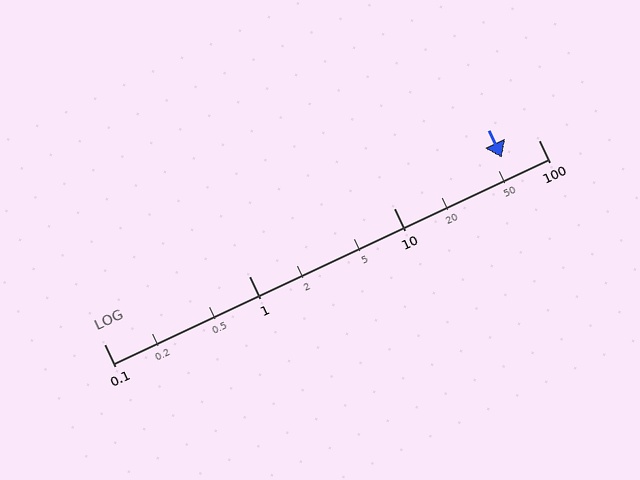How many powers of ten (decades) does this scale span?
The scale spans 3 decades, from 0.1 to 100.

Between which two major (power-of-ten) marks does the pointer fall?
The pointer is between 10 and 100.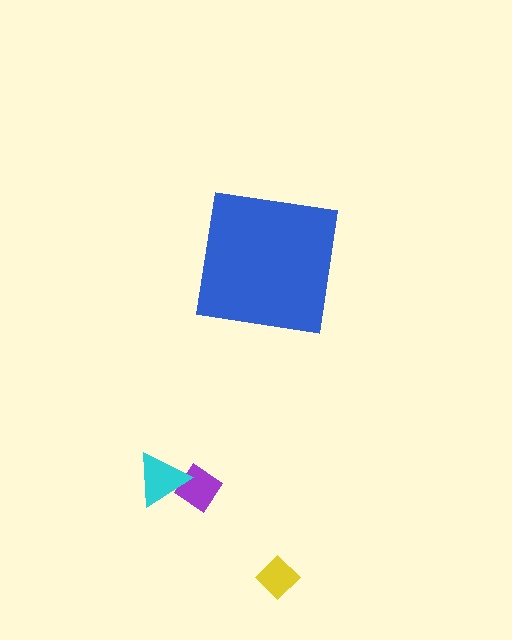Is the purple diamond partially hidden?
No, the purple diamond is fully visible.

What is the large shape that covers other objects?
A blue square.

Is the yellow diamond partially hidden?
No, the yellow diamond is fully visible.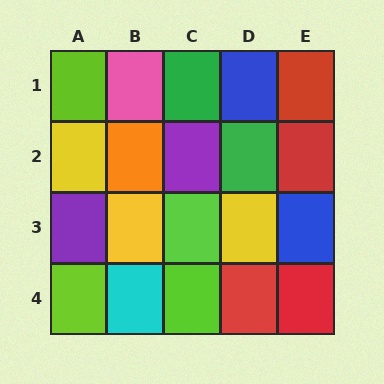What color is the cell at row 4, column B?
Cyan.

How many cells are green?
2 cells are green.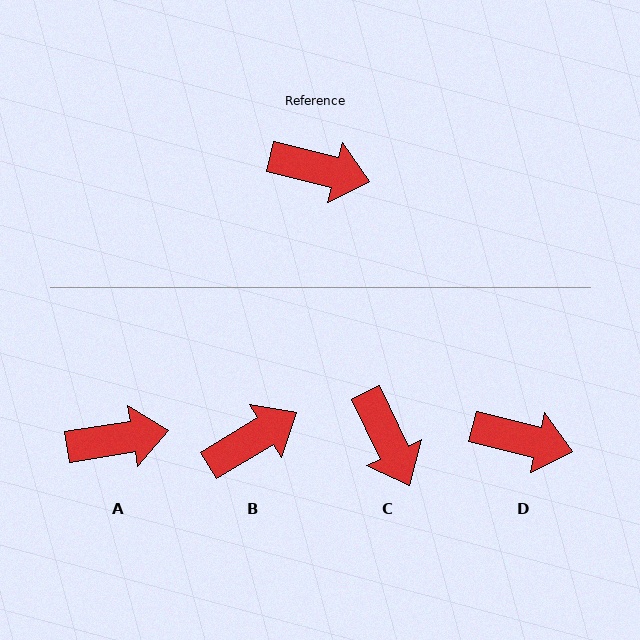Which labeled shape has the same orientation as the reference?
D.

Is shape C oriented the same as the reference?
No, it is off by about 51 degrees.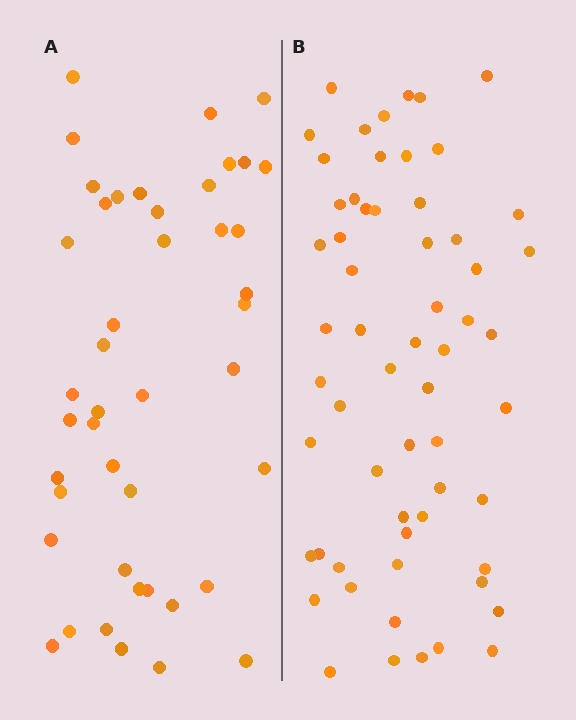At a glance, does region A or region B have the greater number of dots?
Region B (the right region) has more dots.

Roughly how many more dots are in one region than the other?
Region B has approximately 15 more dots than region A.